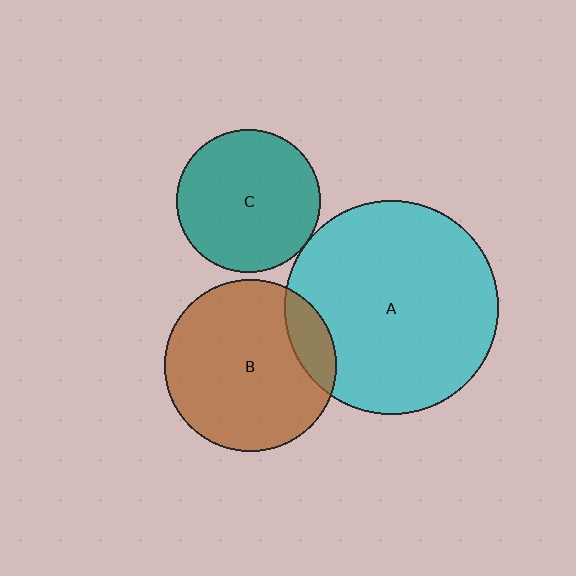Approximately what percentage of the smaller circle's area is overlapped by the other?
Approximately 15%.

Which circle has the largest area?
Circle A (cyan).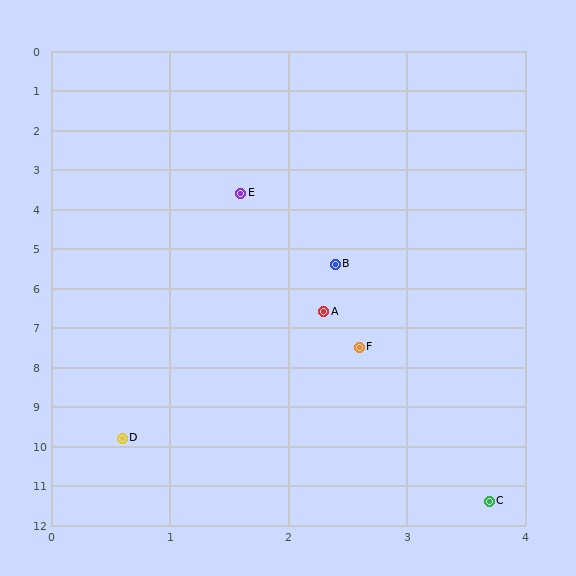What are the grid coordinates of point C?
Point C is at approximately (3.7, 11.4).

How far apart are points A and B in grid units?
Points A and B are about 1.2 grid units apart.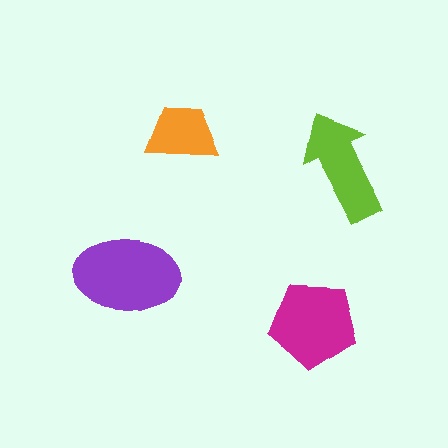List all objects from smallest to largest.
The orange trapezoid, the lime arrow, the magenta pentagon, the purple ellipse.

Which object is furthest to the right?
The lime arrow is rightmost.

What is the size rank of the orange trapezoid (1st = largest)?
4th.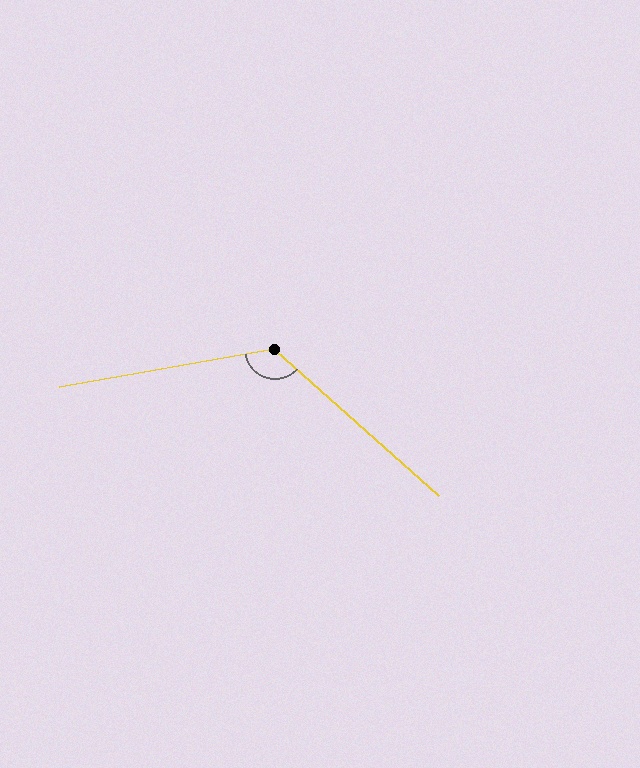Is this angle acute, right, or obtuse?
It is obtuse.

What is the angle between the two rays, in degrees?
Approximately 128 degrees.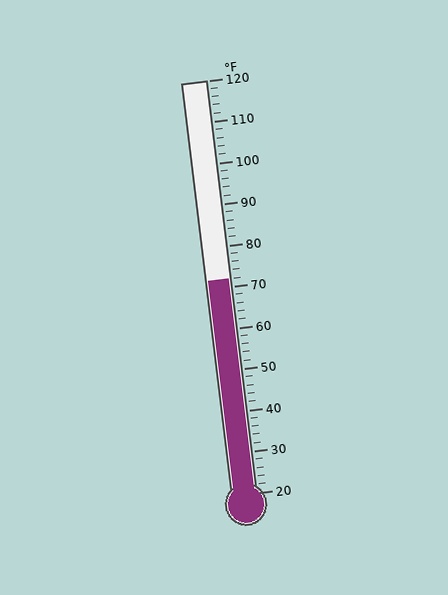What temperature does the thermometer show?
The thermometer shows approximately 72°F.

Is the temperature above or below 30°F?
The temperature is above 30°F.